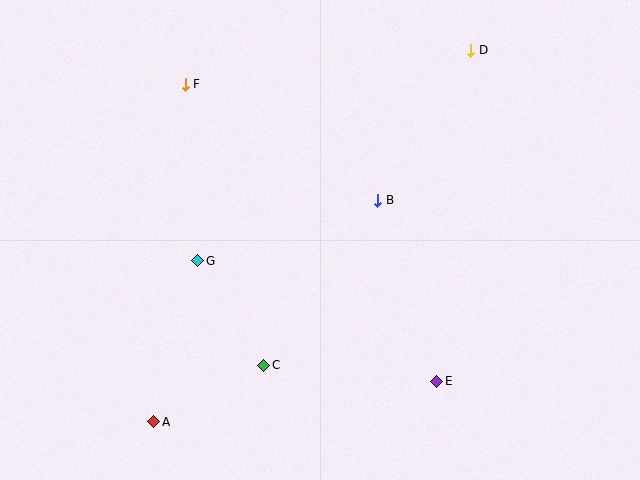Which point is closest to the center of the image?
Point B at (378, 200) is closest to the center.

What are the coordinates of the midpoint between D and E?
The midpoint between D and E is at (454, 216).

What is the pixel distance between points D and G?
The distance between D and G is 345 pixels.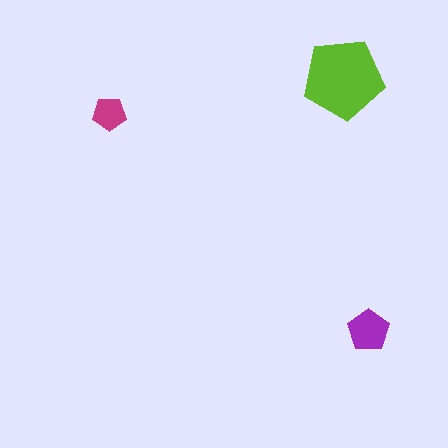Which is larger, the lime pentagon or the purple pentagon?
The lime one.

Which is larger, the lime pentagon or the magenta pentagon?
The lime one.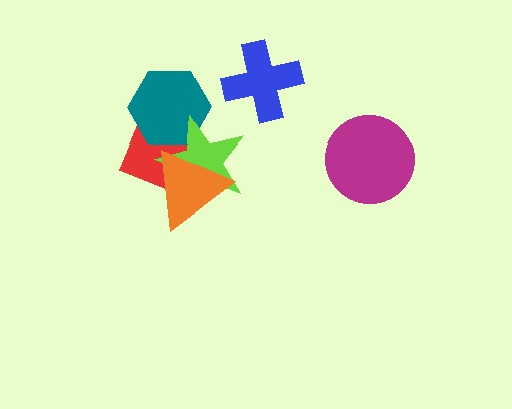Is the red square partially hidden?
Yes, it is partially covered by another shape.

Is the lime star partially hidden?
Yes, it is partially covered by another shape.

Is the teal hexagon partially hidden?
Yes, it is partially covered by another shape.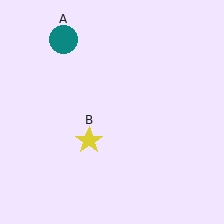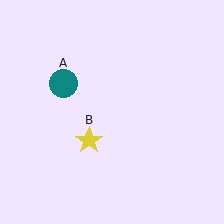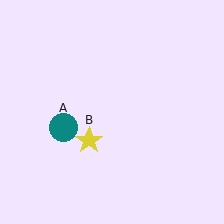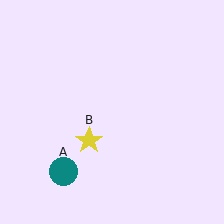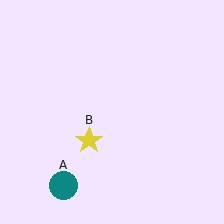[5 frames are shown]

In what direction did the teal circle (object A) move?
The teal circle (object A) moved down.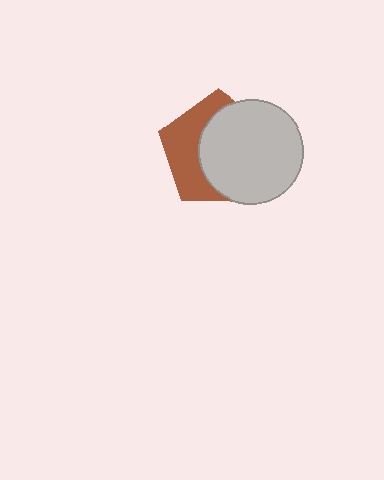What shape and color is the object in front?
The object in front is a light gray circle.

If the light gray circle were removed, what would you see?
You would see the complete brown pentagon.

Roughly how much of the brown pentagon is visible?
A small part of it is visible (roughly 41%).